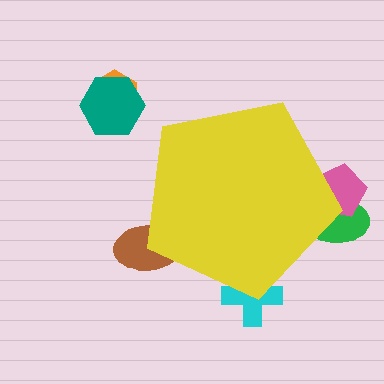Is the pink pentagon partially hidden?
Yes, the pink pentagon is partially hidden behind the yellow pentagon.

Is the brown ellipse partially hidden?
Yes, the brown ellipse is partially hidden behind the yellow pentagon.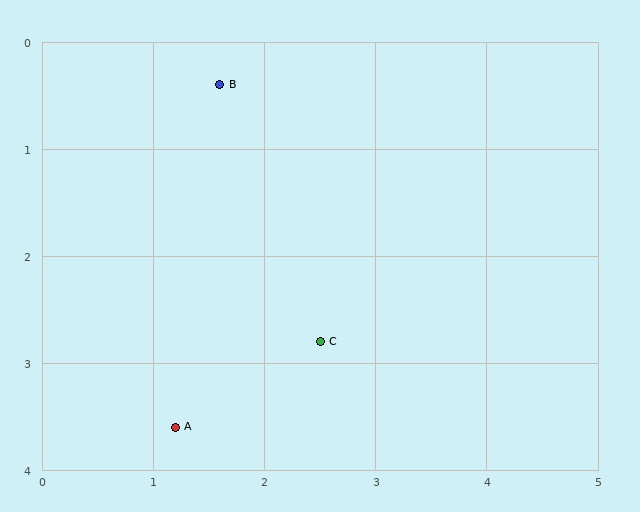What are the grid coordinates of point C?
Point C is at approximately (2.5, 2.8).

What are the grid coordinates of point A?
Point A is at approximately (1.2, 3.6).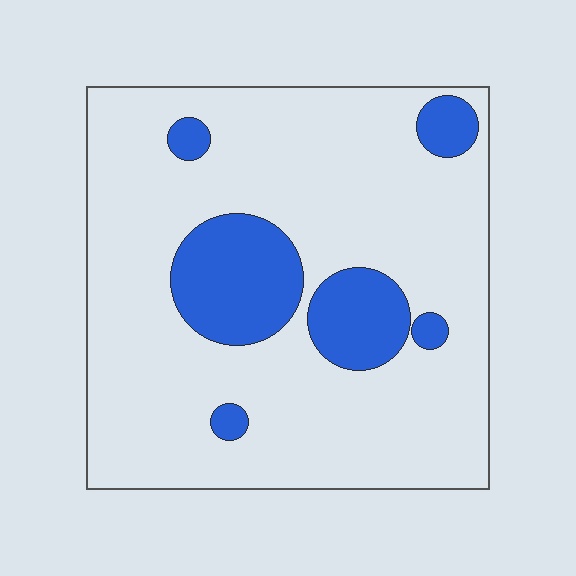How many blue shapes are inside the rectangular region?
6.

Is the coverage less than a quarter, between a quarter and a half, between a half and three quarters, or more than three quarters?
Less than a quarter.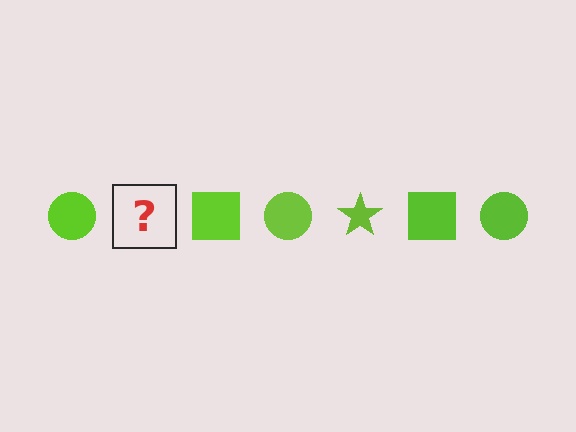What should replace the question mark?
The question mark should be replaced with a lime star.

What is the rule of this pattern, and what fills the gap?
The rule is that the pattern cycles through circle, star, square shapes in lime. The gap should be filled with a lime star.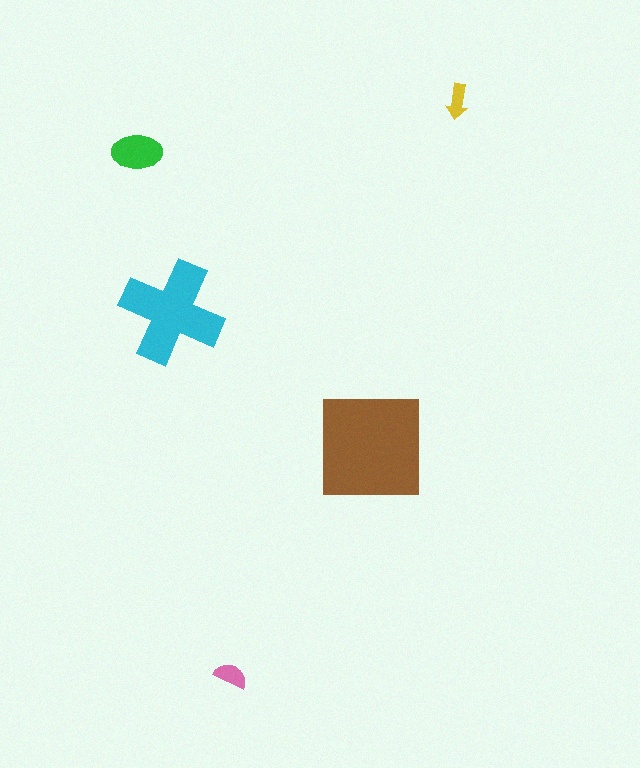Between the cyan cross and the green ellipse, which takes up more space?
The cyan cross.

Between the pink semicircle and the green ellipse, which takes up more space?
The green ellipse.